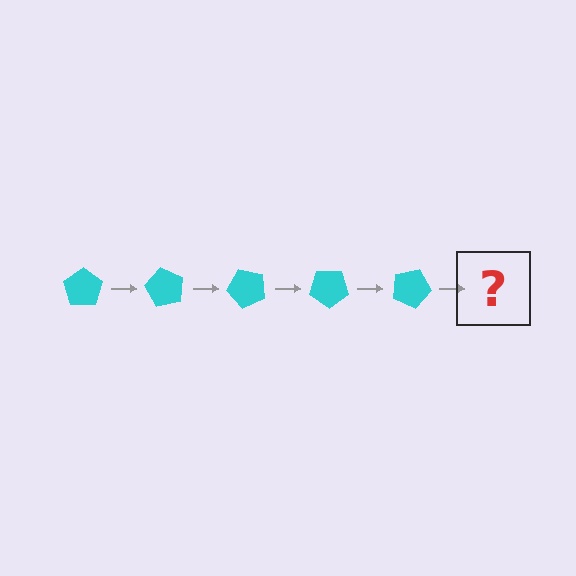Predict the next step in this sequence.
The next step is a cyan pentagon rotated 300 degrees.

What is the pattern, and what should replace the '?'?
The pattern is that the pentagon rotates 60 degrees each step. The '?' should be a cyan pentagon rotated 300 degrees.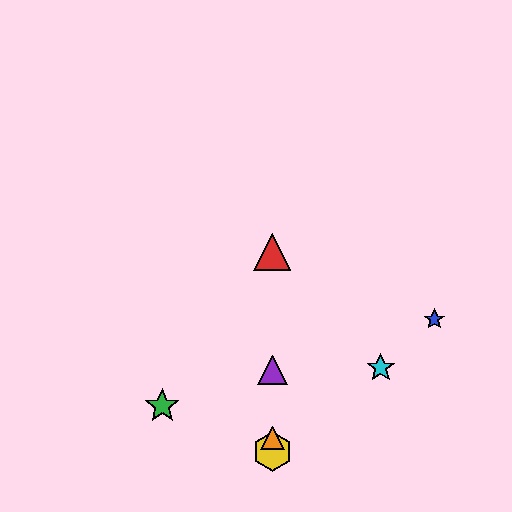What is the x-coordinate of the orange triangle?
The orange triangle is at x≈272.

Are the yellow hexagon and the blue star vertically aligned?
No, the yellow hexagon is at x≈272 and the blue star is at x≈434.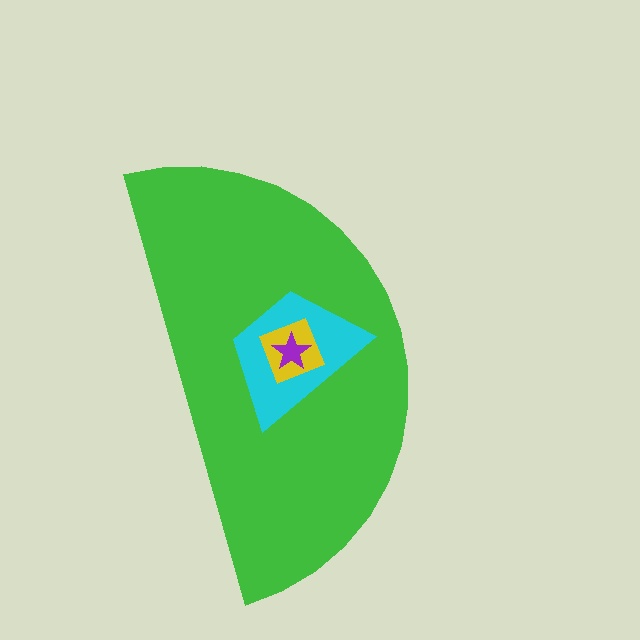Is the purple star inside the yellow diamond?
Yes.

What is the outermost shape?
The green semicircle.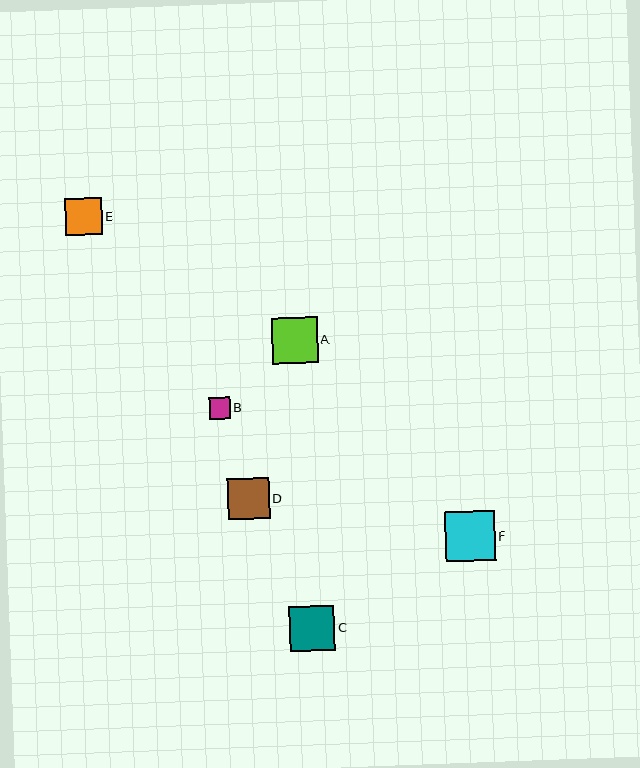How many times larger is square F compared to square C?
Square F is approximately 1.1 times the size of square C.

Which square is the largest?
Square F is the largest with a size of approximately 50 pixels.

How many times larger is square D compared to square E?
Square D is approximately 1.1 times the size of square E.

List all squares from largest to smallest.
From largest to smallest: F, A, C, D, E, B.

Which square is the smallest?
Square B is the smallest with a size of approximately 21 pixels.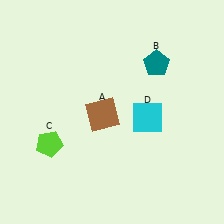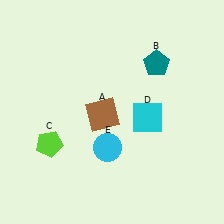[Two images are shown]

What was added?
A cyan circle (E) was added in Image 2.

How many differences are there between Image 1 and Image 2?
There is 1 difference between the two images.